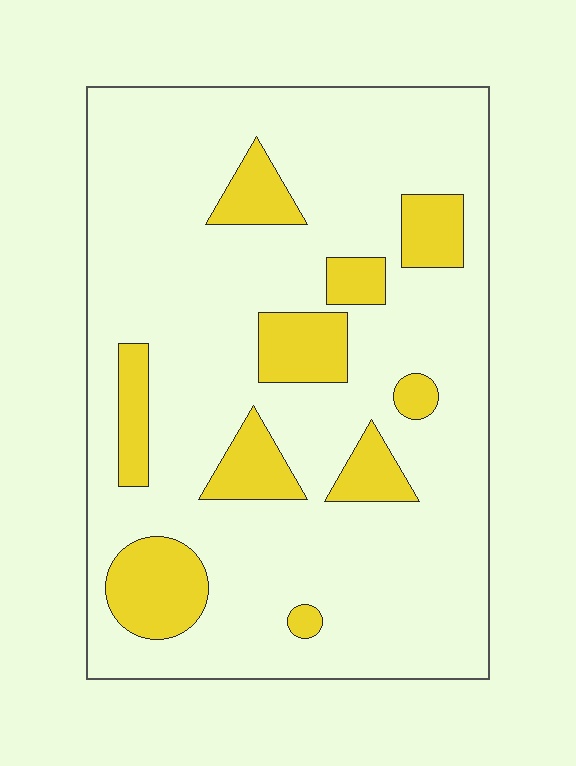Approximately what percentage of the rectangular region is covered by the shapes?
Approximately 20%.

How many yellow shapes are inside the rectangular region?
10.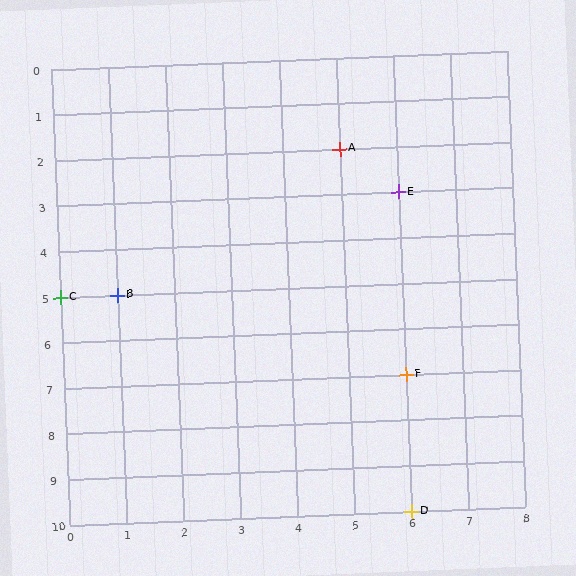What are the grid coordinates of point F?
Point F is at grid coordinates (6, 7).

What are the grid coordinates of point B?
Point B is at grid coordinates (1, 5).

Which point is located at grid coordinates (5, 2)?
Point A is at (5, 2).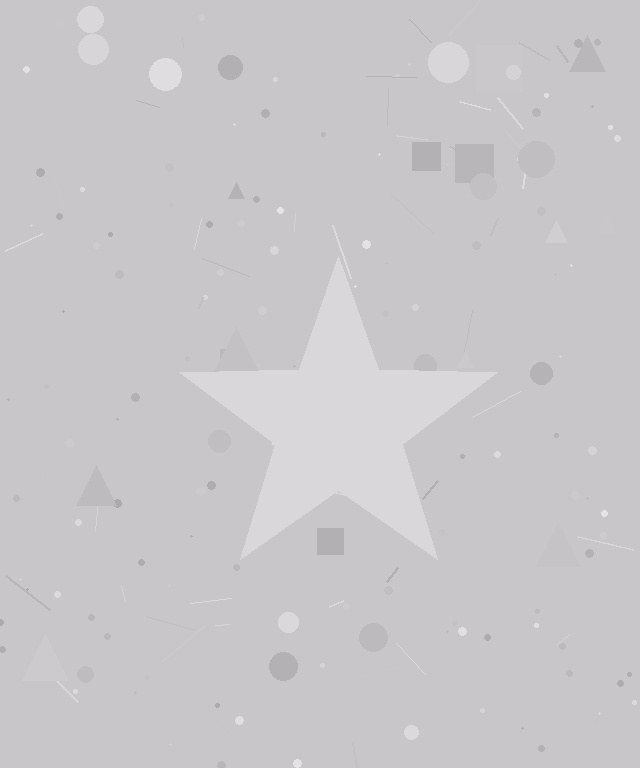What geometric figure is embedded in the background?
A star is embedded in the background.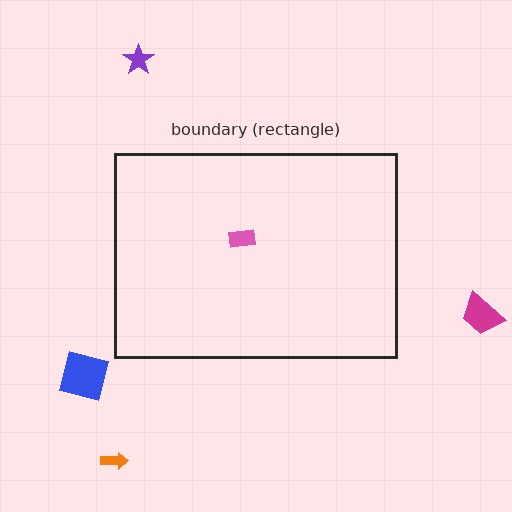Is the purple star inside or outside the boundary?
Outside.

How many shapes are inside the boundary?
1 inside, 4 outside.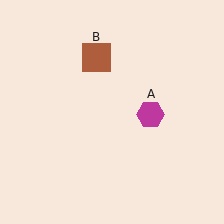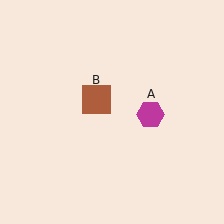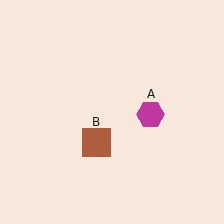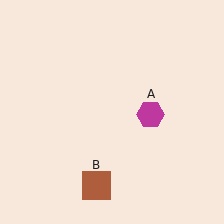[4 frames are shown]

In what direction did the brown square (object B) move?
The brown square (object B) moved down.